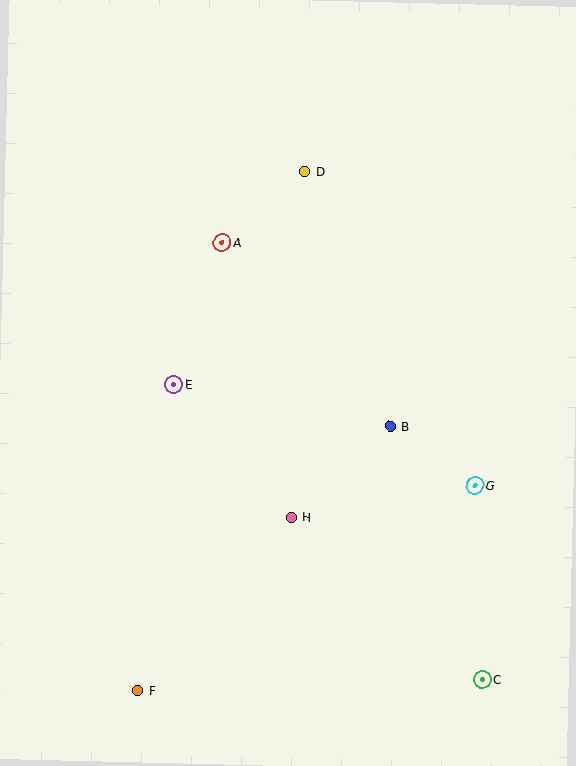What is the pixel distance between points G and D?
The distance between G and D is 357 pixels.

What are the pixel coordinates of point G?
Point G is at (475, 486).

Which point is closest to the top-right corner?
Point D is closest to the top-right corner.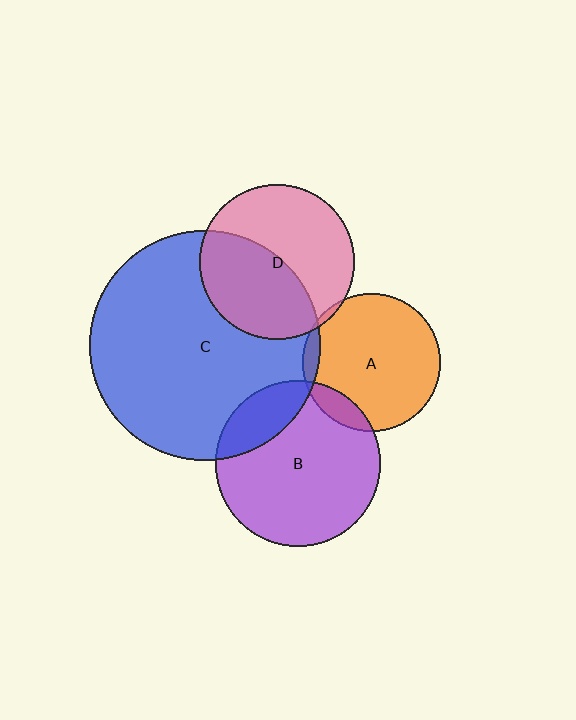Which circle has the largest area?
Circle C (blue).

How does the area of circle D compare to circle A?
Approximately 1.3 times.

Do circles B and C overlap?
Yes.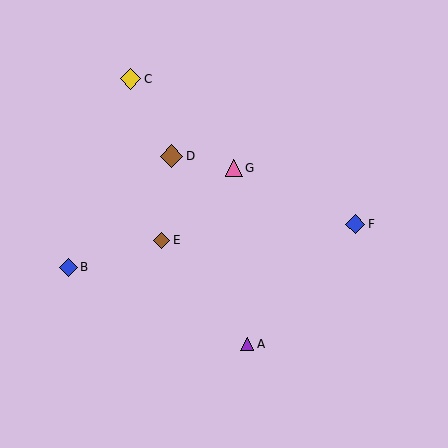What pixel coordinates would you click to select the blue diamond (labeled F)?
Click at (355, 224) to select the blue diamond F.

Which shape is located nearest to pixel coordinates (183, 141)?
The brown diamond (labeled D) at (172, 156) is nearest to that location.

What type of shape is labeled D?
Shape D is a brown diamond.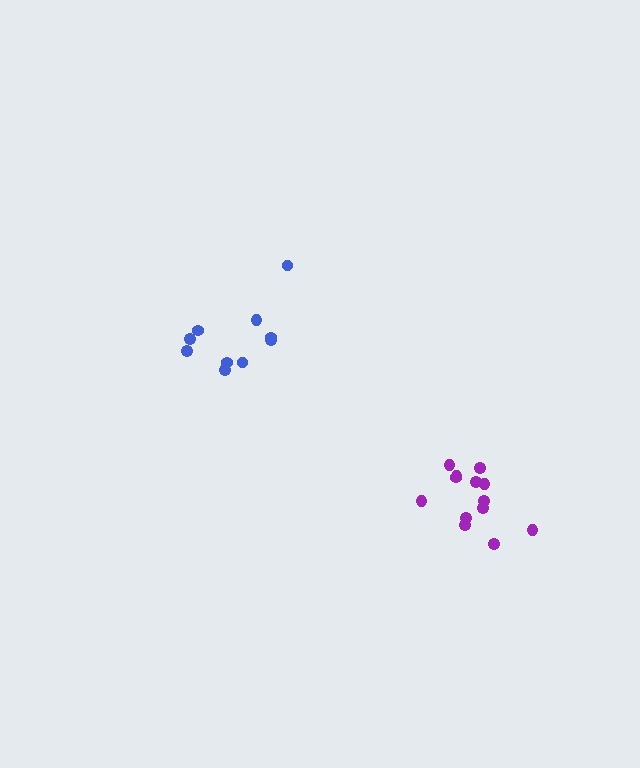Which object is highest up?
The blue cluster is topmost.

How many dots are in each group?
Group 1: 10 dots, Group 2: 13 dots (23 total).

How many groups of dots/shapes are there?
There are 2 groups.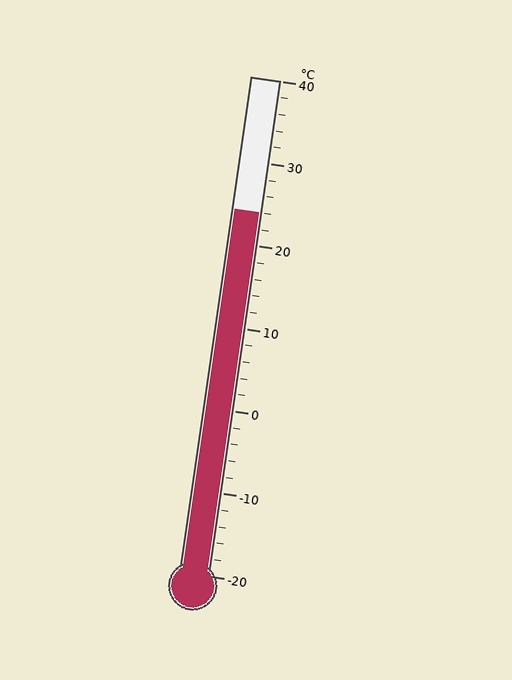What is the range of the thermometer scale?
The thermometer scale ranges from -20°C to 40°C.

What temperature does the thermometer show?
The thermometer shows approximately 24°C.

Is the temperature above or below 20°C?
The temperature is above 20°C.